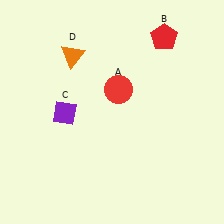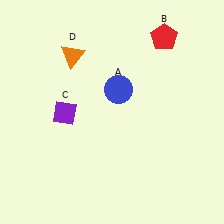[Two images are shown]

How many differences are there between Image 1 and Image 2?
There is 1 difference between the two images.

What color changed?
The circle (A) changed from red in Image 1 to blue in Image 2.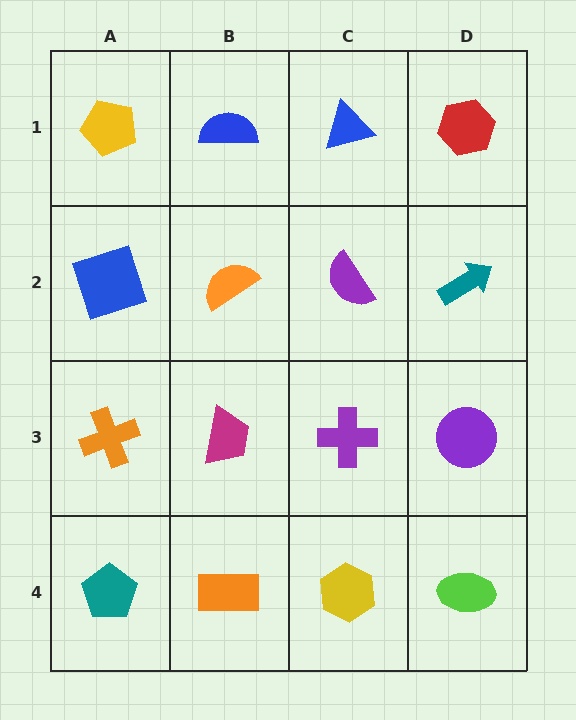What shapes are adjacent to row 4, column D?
A purple circle (row 3, column D), a yellow hexagon (row 4, column C).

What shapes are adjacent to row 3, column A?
A blue square (row 2, column A), a teal pentagon (row 4, column A), a magenta trapezoid (row 3, column B).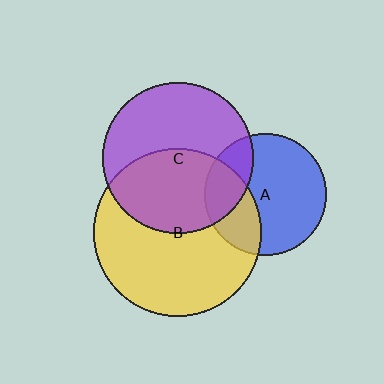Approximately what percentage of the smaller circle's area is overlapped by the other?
Approximately 25%.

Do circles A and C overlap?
Yes.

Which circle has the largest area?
Circle B (yellow).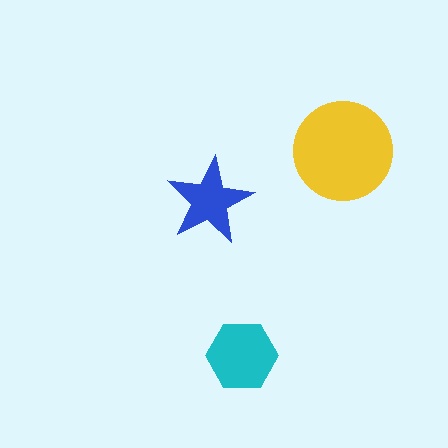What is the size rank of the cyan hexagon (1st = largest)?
2nd.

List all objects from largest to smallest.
The yellow circle, the cyan hexagon, the blue star.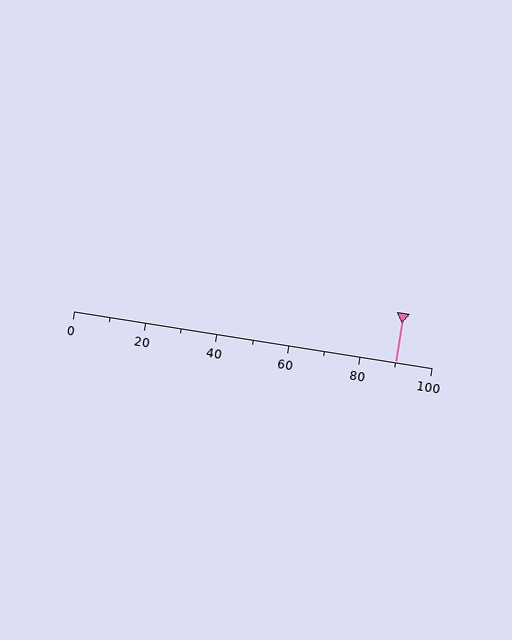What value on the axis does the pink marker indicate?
The marker indicates approximately 90.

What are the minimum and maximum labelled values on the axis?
The axis runs from 0 to 100.